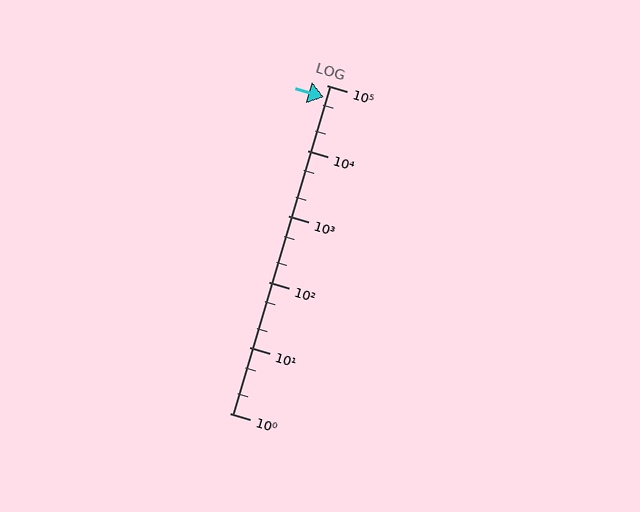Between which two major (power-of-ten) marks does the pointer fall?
The pointer is between 10000 and 100000.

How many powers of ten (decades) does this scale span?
The scale spans 5 decades, from 1 to 100000.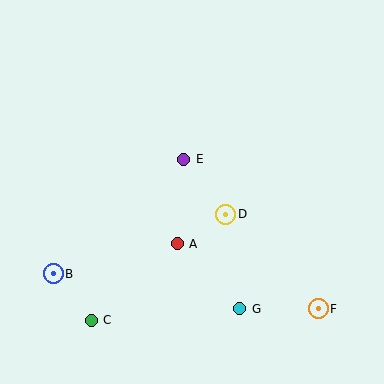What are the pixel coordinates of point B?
Point B is at (53, 274).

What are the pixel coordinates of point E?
Point E is at (184, 159).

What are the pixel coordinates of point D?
Point D is at (226, 214).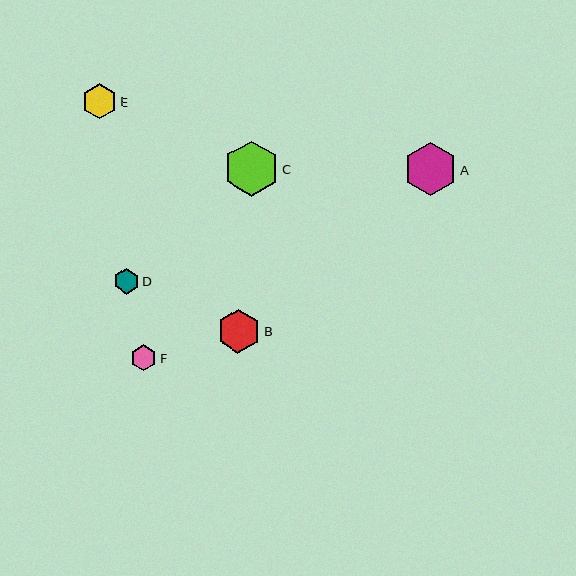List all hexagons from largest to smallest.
From largest to smallest: C, A, B, E, F, D.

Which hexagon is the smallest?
Hexagon D is the smallest with a size of approximately 25 pixels.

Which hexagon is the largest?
Hexagon C is the largest with a size of approximately 55 pixels.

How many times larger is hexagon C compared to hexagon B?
Hexagon C is approximately 1.3 times the size of hexagon B.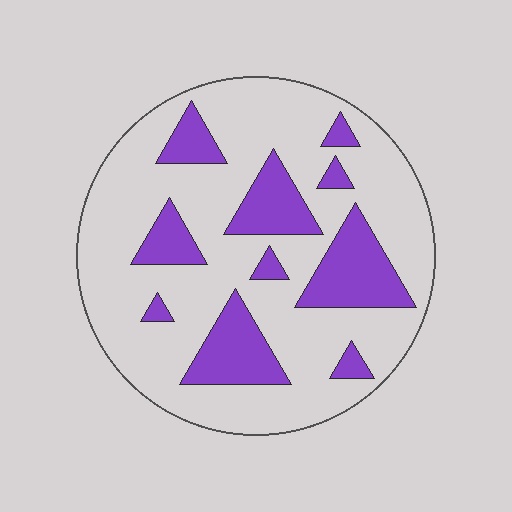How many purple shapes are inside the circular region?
10.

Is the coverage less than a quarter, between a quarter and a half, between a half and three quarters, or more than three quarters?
Less than a quarter.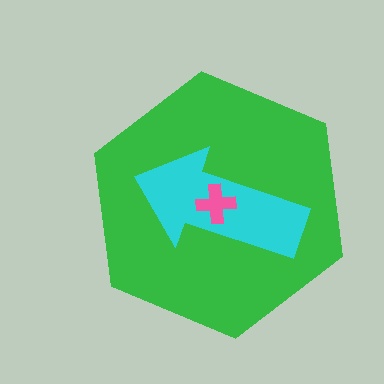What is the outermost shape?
The green hexagon.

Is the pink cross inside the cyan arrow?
Yes.